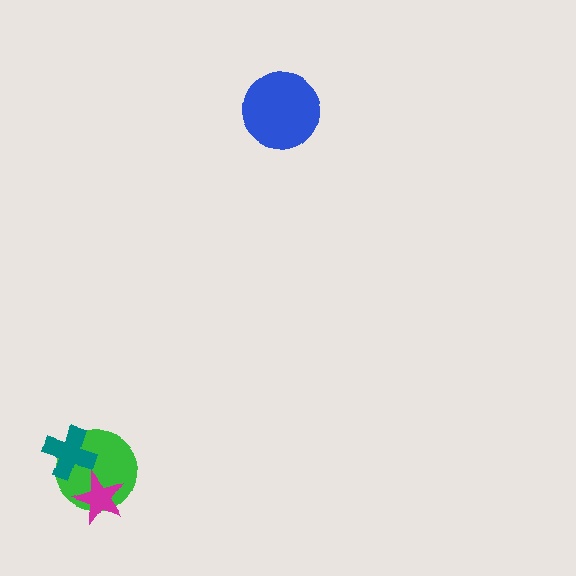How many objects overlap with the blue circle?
0 objects overlap with the blue circle.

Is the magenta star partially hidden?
No, no other shape covers it.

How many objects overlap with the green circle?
2 objects overlap with the green circle.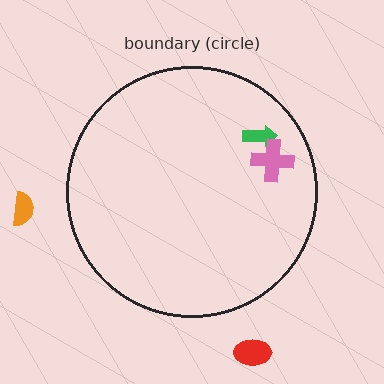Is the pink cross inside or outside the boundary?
Inside.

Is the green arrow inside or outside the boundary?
Inside.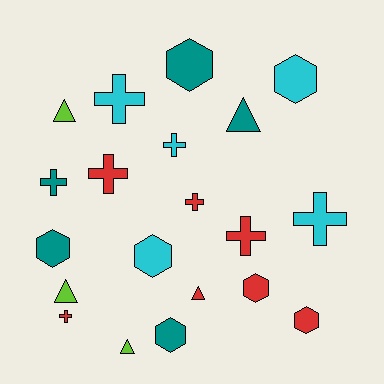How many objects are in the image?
There are 20 objects.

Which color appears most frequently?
Red, with 7 objects.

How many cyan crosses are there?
There are 3 cyan crosses.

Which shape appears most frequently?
Cross, with 8 objects.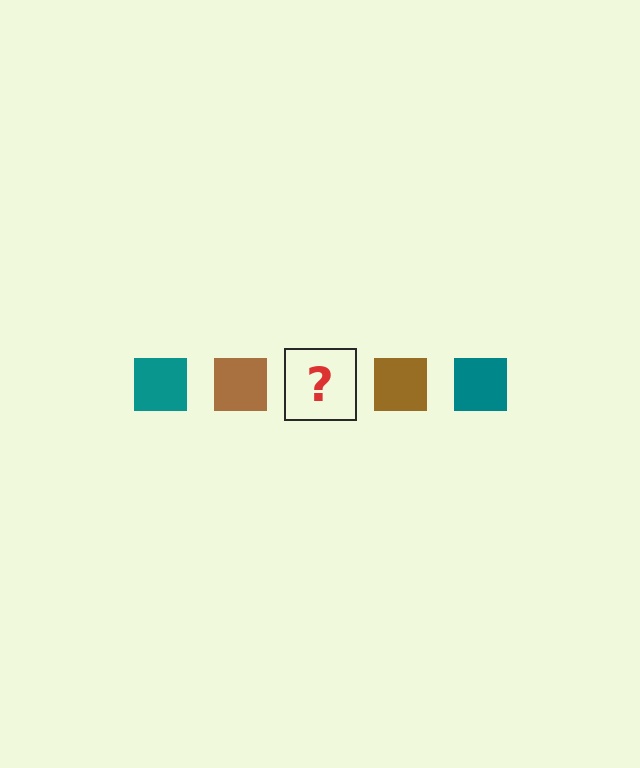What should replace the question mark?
The question mark should be replaced with a teal square.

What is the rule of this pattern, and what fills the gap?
The rule is that the pattern cycles through teal, brown squares. The gap should be filled with a teal square.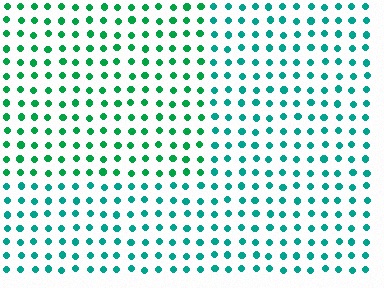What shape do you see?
I see a rectangle.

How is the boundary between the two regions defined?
The boundary is defined purely by a slight shift in hue (about 27 degrees). Spacing, size, and orientation are identical on both sides.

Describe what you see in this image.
The image is filled with small teal elements in a uniform arrangement. A rectangle-shaped region is visible where the elements are tinted to a slightly different hue, forming a subtle color boundary.